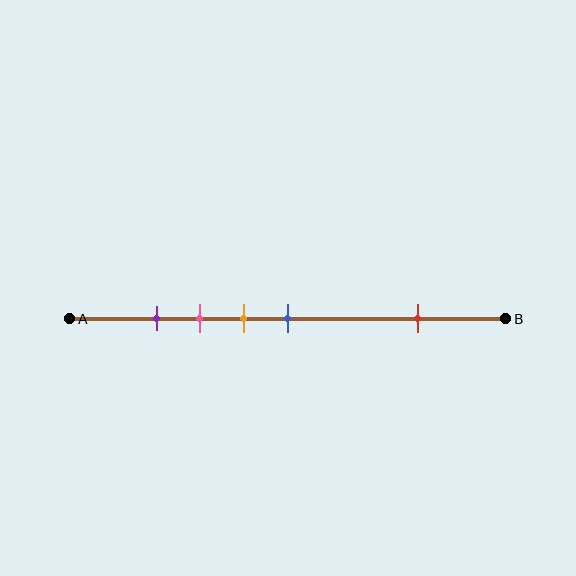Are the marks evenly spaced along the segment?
No, the marks are not evenly spaced.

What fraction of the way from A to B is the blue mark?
The blue mark is approximately 50% (0.5) of the way from A to B.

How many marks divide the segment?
There are 5 marks dividing the segment.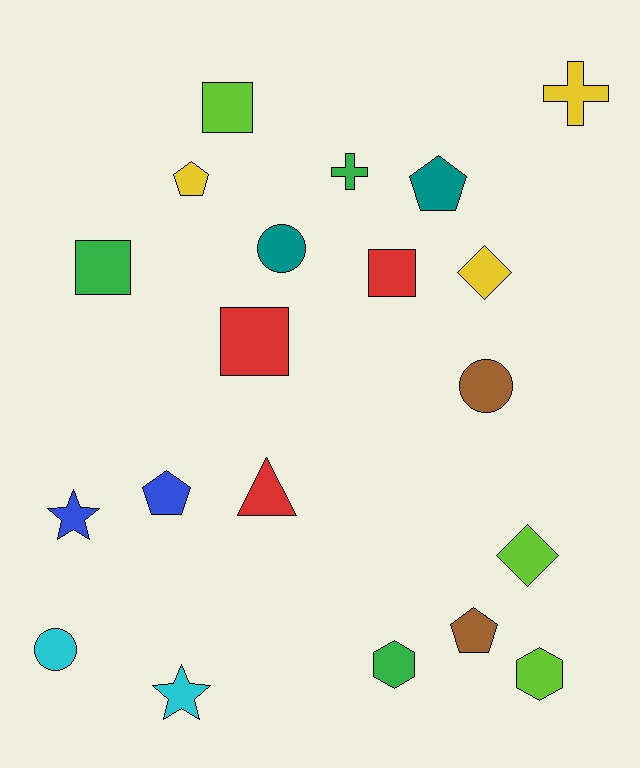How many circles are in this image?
There are 3 circles.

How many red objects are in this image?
There are 3 red objects.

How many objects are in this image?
There are 20 objects.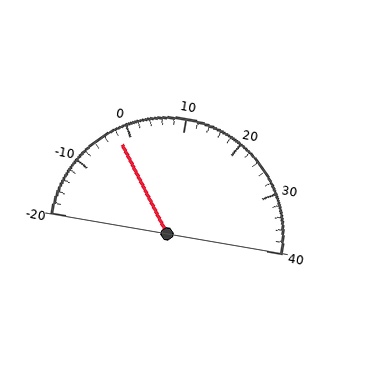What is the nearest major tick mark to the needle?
The nearest major tick mark is 0.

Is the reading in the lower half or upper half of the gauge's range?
The reading is in the lower half of the range (-20 to 40).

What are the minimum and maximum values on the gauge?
The gauge ranges from -20 to 40.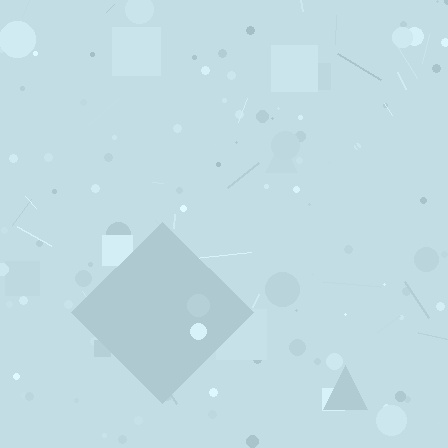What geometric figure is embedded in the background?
A diamond is embedded in the background.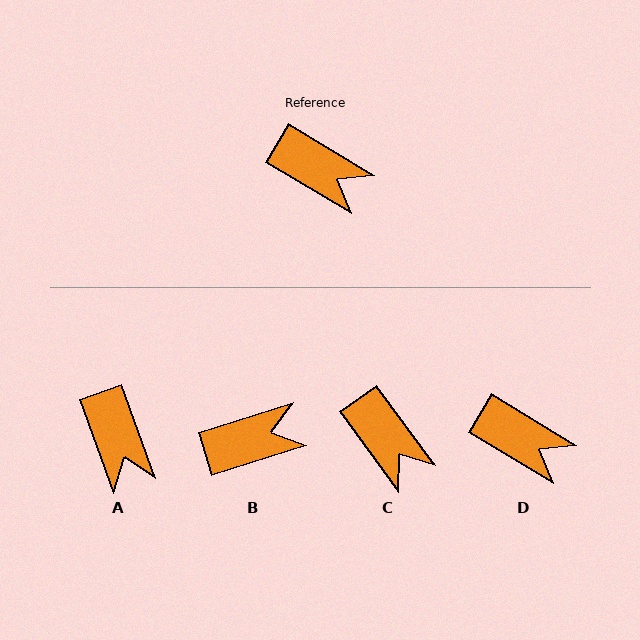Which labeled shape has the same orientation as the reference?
D.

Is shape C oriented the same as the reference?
No, it is off by about 23 degrees.